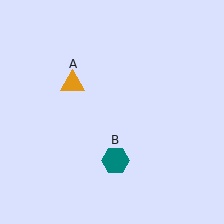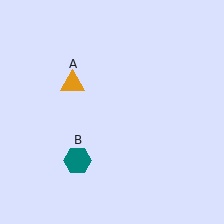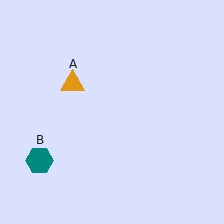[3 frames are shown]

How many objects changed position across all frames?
1 object changed position: teal hexagon (object B).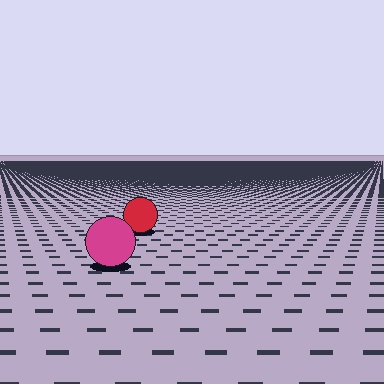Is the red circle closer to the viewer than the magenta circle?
No. The magenta circle is closer — you can tell from the texture gradient: the ground texture is coarser near it.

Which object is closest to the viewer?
The magenta circle is closest. The texture marks near it are larger and more spread out.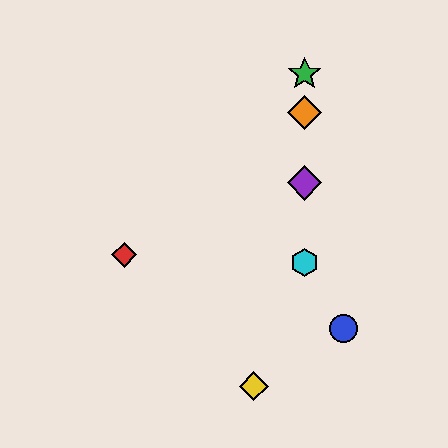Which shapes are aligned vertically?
The green star, the purple diamond, the orange diamond, the cyan hexagon are aligned vertically.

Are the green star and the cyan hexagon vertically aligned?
Yes, both are at x≈305.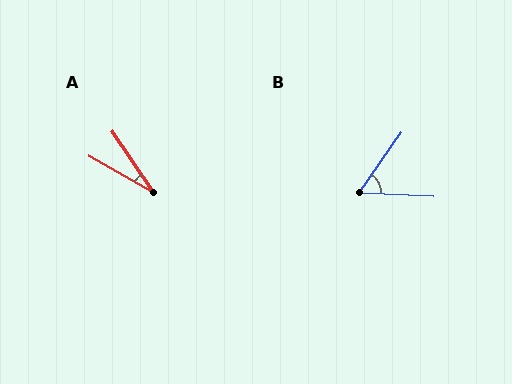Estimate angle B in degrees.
Approximately 58 degrees.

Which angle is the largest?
B, at approximately 58 degrees.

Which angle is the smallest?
A, at approximately 26 degrees.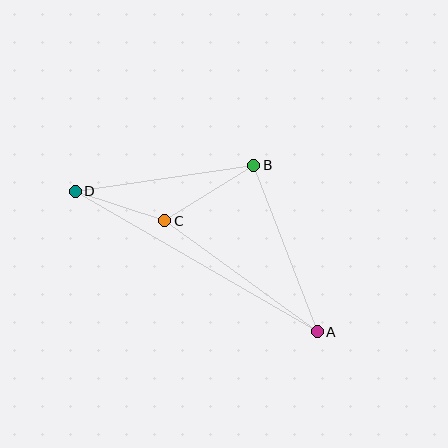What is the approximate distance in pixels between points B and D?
The distance between B and D is approximately 181 pixels.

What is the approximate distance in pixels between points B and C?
The distance between B and C is approximately 105 pixels.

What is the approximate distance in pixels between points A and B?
The distance between A and B is approximately 178 pixels.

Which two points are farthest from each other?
Points A and D are farthest from each other.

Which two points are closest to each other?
Points C and D are closest to each other.